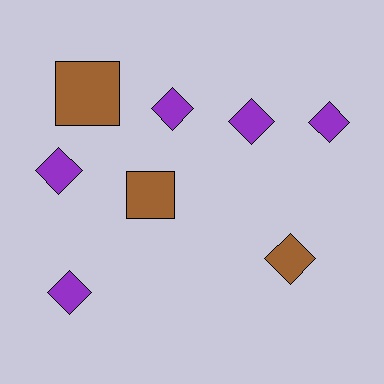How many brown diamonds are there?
There is 1 brown diamond.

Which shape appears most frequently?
Diamond, with 6 objects.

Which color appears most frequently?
Purple, with 5 objects.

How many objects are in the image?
There are 8 objects.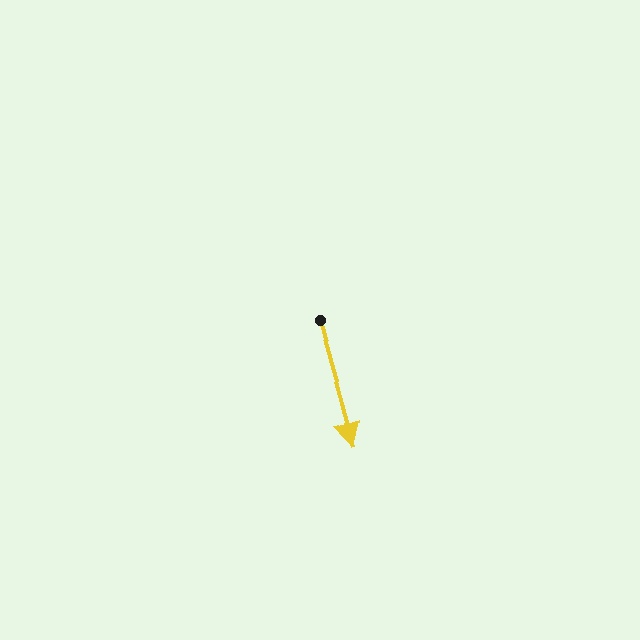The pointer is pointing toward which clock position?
Roughly 5 o'clock.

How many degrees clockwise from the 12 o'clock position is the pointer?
Approximately 164 degrees.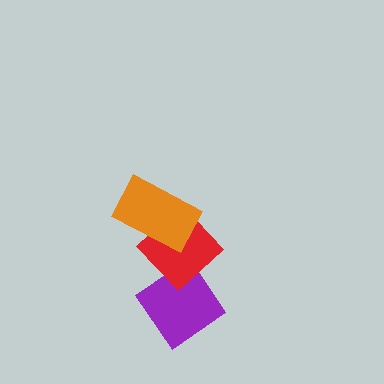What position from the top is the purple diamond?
The purple diamond is 3rd from the top.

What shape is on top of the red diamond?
The orange rectangle is on top of the red diamond.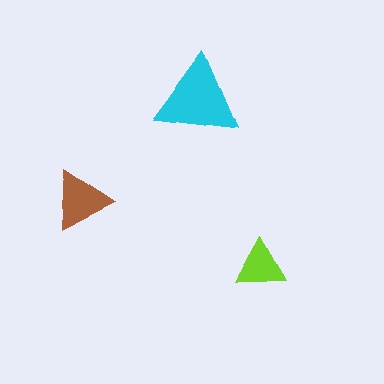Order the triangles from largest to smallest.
the cyan one, the brown one, the lime one.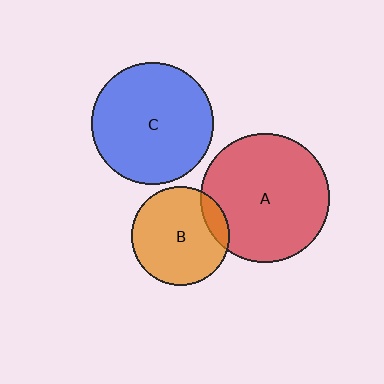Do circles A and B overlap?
Yes.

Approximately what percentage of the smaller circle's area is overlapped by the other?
Approximately 10%.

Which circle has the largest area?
Circle A (red).